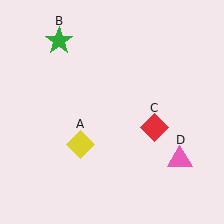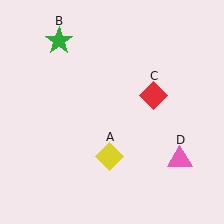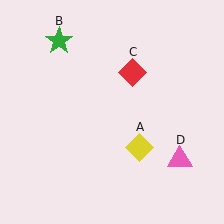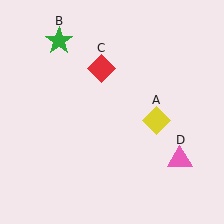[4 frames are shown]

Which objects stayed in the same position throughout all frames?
Green star (object B) and pink triangle (object D) remained stationary.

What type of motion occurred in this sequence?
The yellow diamond (object A), red diamond (object C) rotated counterclockwise around the center of the scene.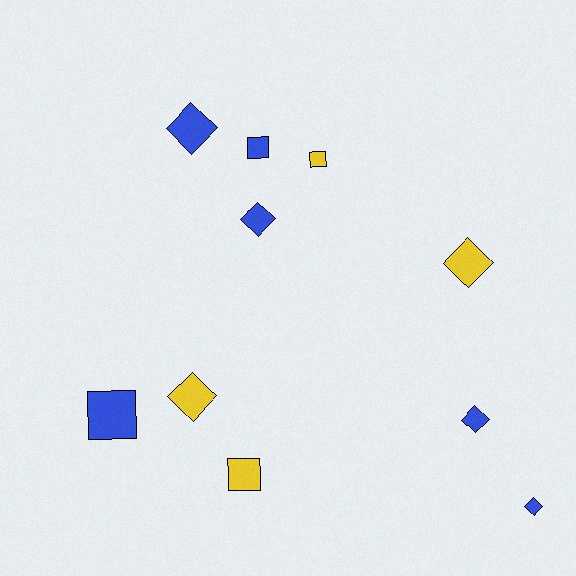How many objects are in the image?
There are 10 objects.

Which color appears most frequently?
Blue, with 6 objects.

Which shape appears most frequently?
Diamond, with 6 objects.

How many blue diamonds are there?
There are 4 blue diamonds.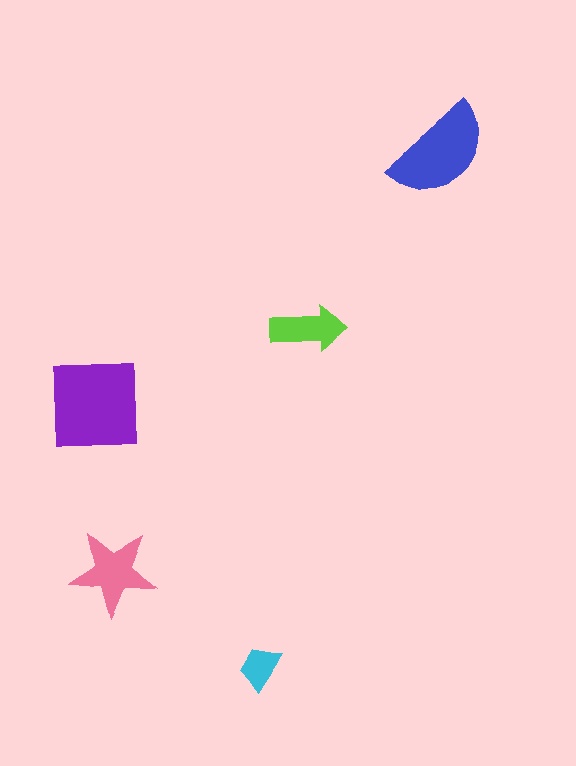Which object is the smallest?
The cyan trapezoid.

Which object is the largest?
The purple square.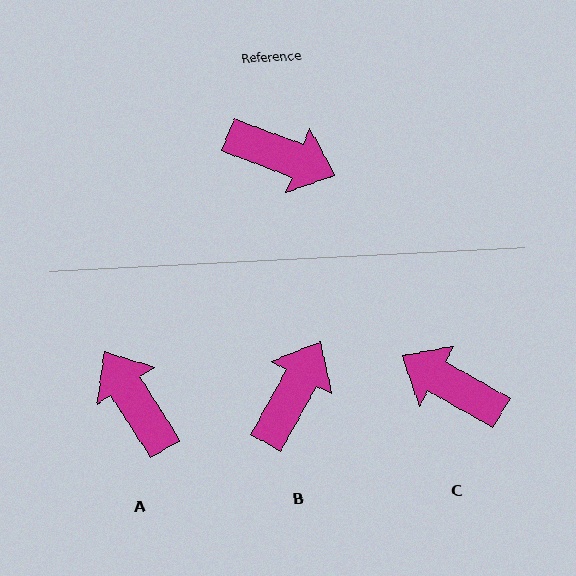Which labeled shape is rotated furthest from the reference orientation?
C, about 171 degrees away.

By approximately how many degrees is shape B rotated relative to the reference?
Approximately 82 degrees counter-clockwise.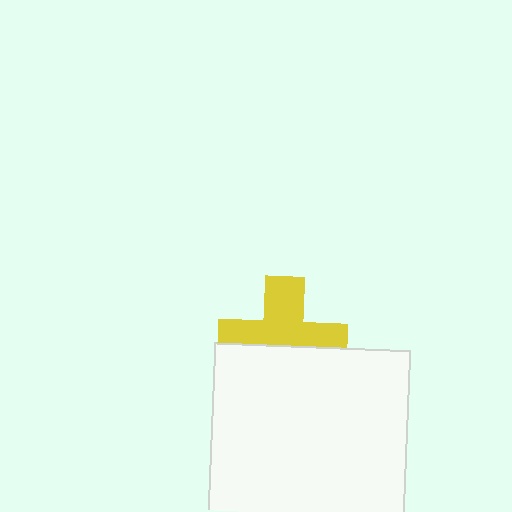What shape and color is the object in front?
The object in front is a white rectangle.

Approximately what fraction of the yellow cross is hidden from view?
Roughly 45% of the yellow cross is hidden behind the white rectangle.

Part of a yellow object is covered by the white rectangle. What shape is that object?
It is a cross.